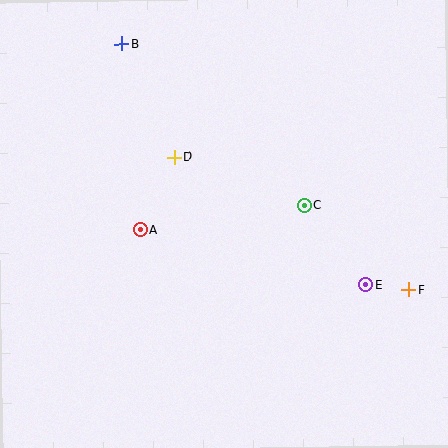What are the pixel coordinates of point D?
Point D is at (174, 157).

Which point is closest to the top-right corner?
Point C is closest to the top-right corner.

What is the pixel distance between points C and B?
The distance between C and B is 243 pixels.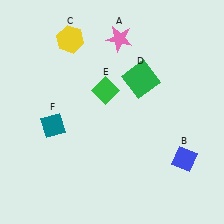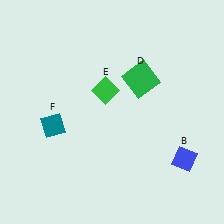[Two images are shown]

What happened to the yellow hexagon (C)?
The yellow hexagon (C) was removed in Image 2. It was in the top-left area of Image 1.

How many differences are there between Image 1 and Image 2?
There are 2 differences between the two images.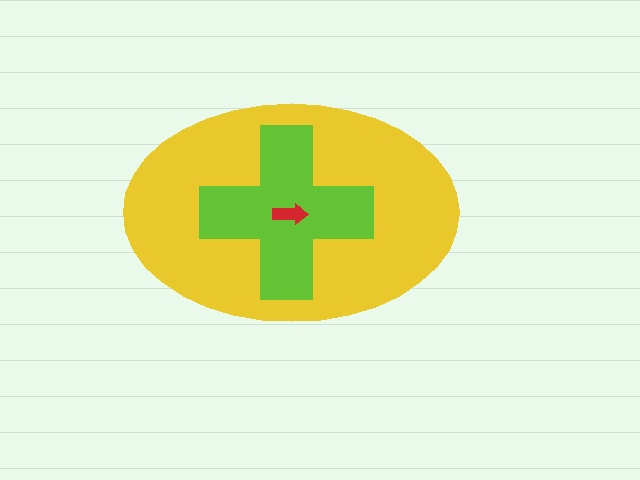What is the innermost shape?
The red arrow.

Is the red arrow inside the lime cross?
Yes.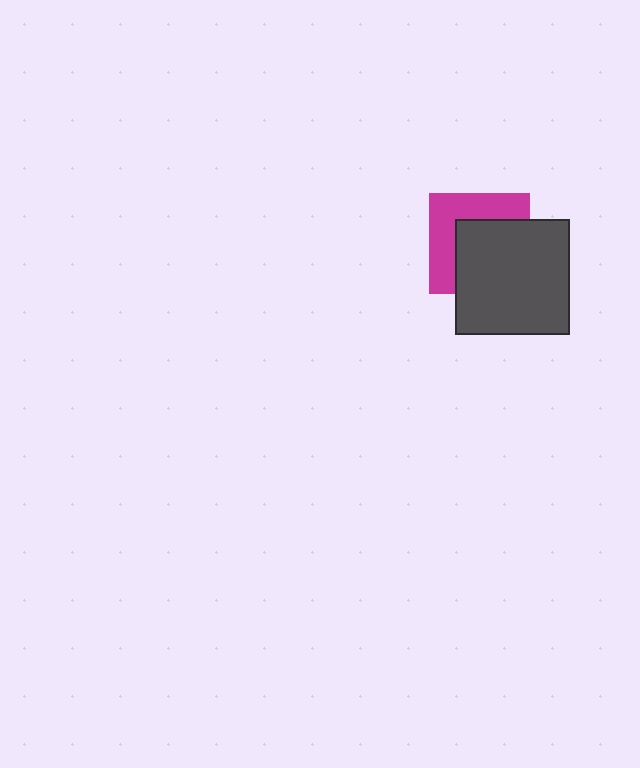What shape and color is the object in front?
The object in front is a dark gray square.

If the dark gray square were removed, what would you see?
You would see the complete magenta square.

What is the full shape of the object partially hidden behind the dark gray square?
The partially hidden object is a magenta square.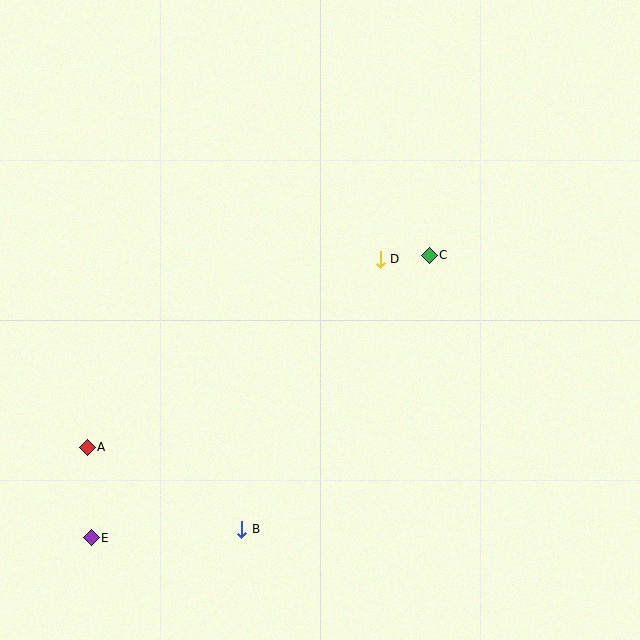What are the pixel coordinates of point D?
Point D is at (380, 259).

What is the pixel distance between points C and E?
The distance between C and E is 441 pixels.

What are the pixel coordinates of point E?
Point E is at (91, 538).